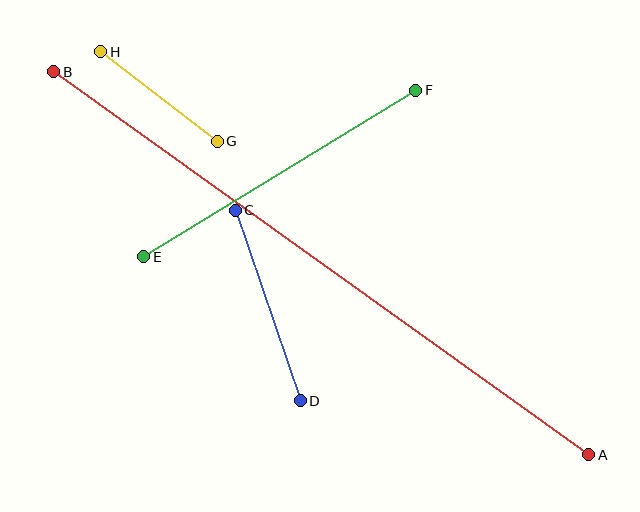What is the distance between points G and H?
The distance is approximately 147 pixels.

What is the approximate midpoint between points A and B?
The midpoint is at approximately (321, 263) pixels.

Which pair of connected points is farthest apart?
Points A and B are farthest apart.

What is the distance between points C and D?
The distance is approximately 201 pixels.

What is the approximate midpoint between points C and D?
The midpoint is at approximately (268, 306) pixels.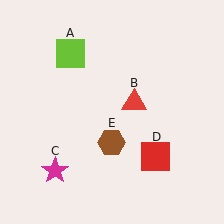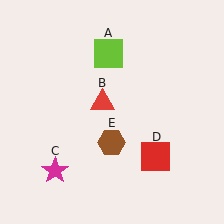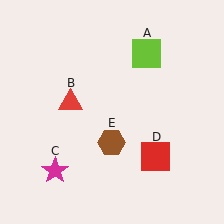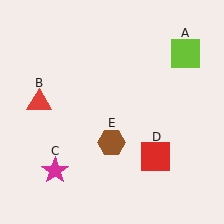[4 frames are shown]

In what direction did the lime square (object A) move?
The lime square (object A) moved right.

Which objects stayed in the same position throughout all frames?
Magenta star (object C) and red square (object D) and brown hexagon (object E) remained stationary.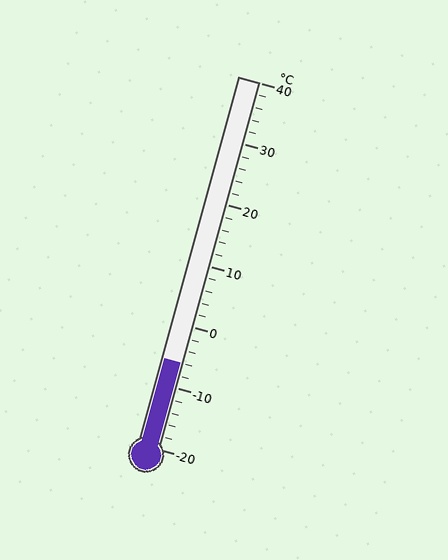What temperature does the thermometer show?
The thermometer shows approximately -6°C.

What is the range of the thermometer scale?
The thermometer scale ranges from -20°C to 40°C.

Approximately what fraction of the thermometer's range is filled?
The thermometer is filled to approximately 25% of its range.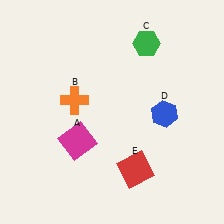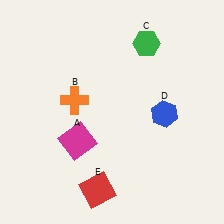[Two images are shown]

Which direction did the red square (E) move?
The red square (E) moved left.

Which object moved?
The red square (E) moved left.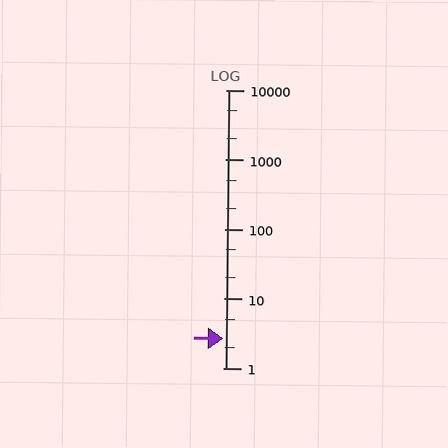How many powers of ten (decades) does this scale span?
The scale spans 4 decades, from 1 to 10000.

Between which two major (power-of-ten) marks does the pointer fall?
The pointer is between 1 and 10.